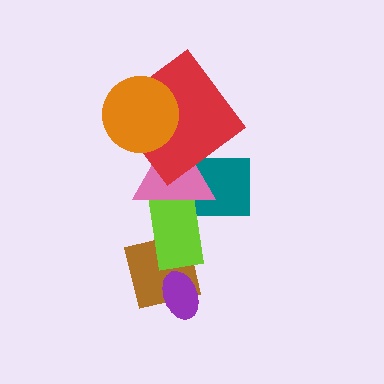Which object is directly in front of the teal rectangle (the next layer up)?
The lime rectangle is directly in front of the teal rectangle.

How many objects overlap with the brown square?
2 objects overlap with the brown square.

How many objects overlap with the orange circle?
2 objects overlap with the orange circle.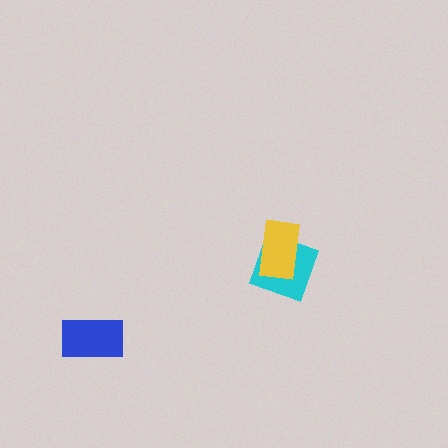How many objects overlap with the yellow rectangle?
1 object overlaps with the yellow rectangle.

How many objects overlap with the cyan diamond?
1 object overlaps with the cyan diamond.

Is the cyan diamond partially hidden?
Yes, it is partially covered by another shape.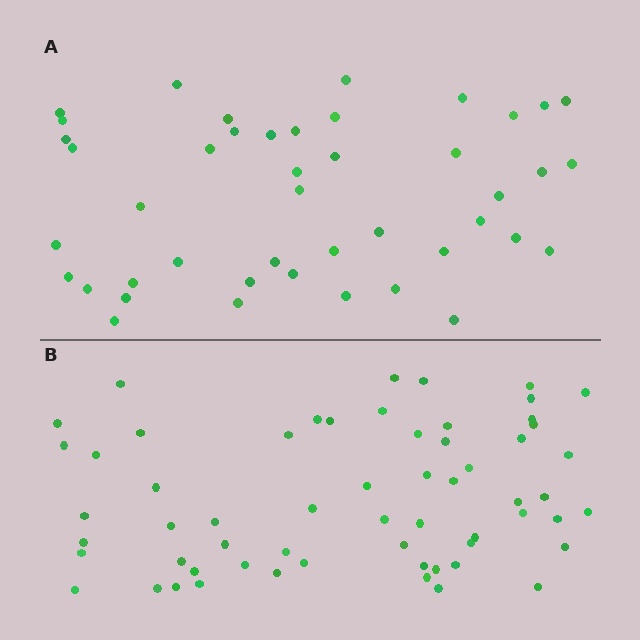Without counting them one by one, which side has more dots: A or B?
Region B (the bottom region) has more dots.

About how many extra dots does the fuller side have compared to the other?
Region B has approximately 15 more dots than region A.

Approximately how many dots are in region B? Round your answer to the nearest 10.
About 60 dots.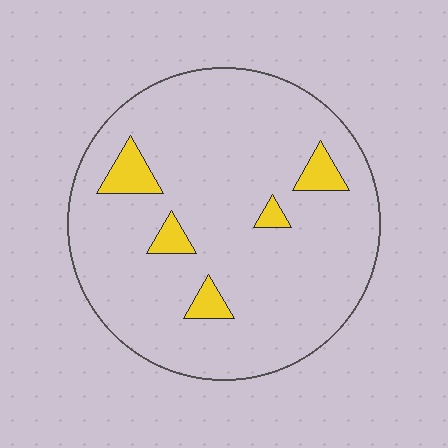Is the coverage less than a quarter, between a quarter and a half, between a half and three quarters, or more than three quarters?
Less than a quarter.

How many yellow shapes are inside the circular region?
5.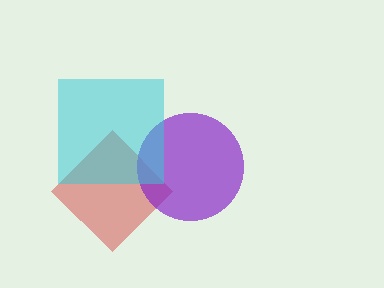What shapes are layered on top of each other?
The layered shapes are: a red diamond, a purple circle, a cyan square.